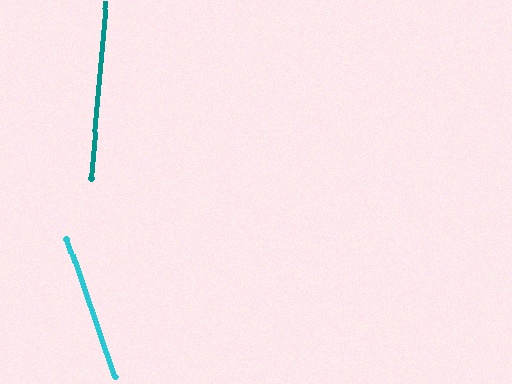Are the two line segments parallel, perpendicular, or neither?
Neither parallel nor perpendicular — they differ by about 24°.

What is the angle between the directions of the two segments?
Approximately 24 degrees.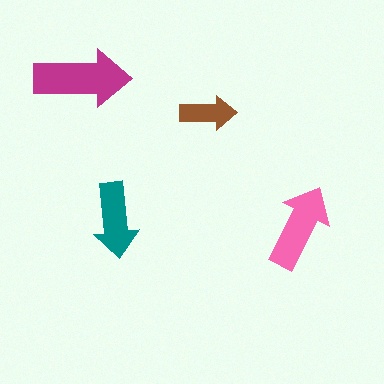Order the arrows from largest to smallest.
the magenta one, the pink one, the teal one, the brown one.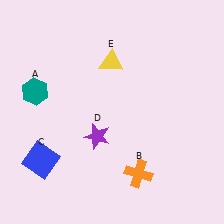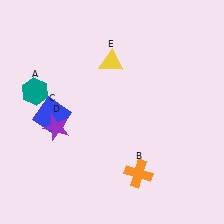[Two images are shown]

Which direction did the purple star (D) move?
The purple star (D) moved left.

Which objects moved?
The objects that moved are: the blue square (C), the purple star (D).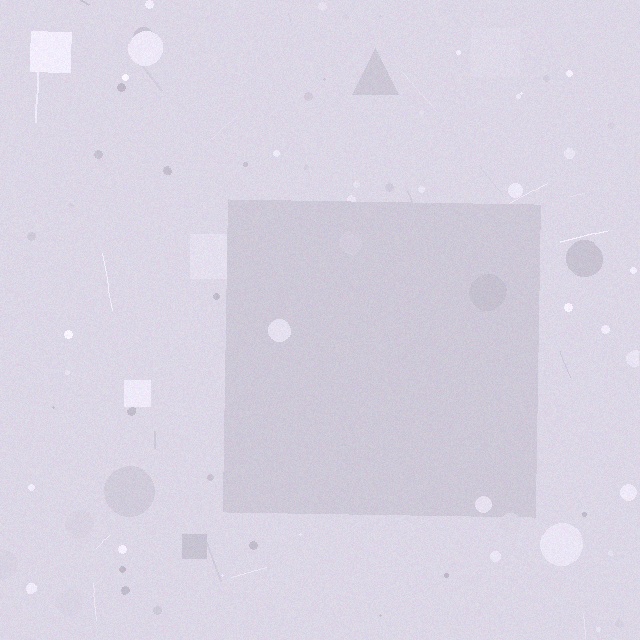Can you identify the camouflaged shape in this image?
The camouflaged shape is a square.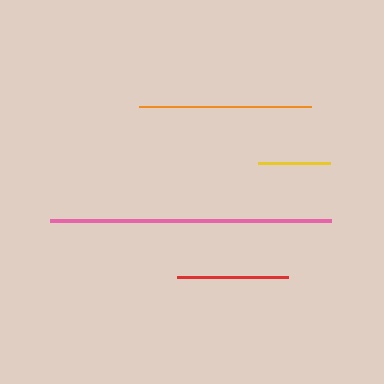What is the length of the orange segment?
The orange segment is approximately 172 pixels long.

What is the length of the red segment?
The red segment is approximately 111 pixels long.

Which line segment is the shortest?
The yellow line is the shortest at approximately 72 pixels.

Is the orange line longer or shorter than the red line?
The orange line is longer than the red line.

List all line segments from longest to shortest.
From longest to shortest: pink, orange, red, yellow.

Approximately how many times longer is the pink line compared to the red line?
The pink line is approximately 2.5 times the length of the red line.